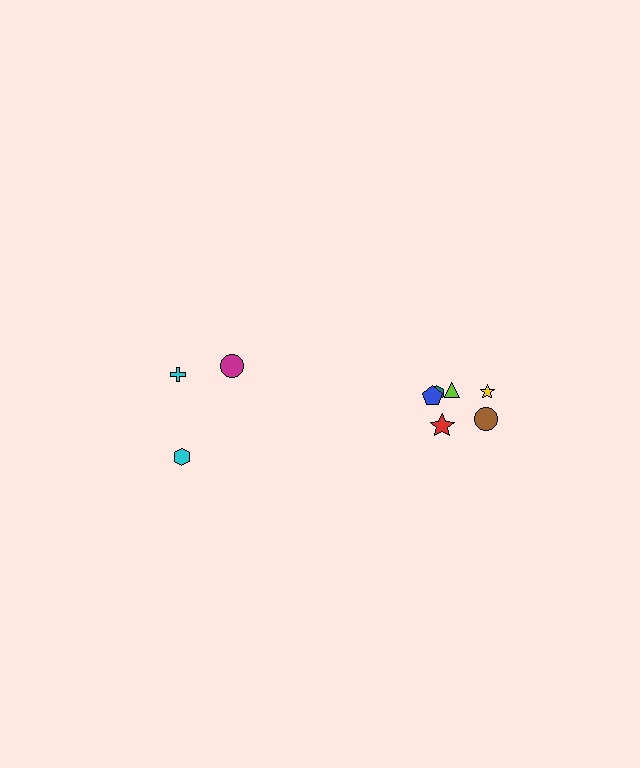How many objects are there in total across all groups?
There are 9 objects.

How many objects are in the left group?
There are 3 objects.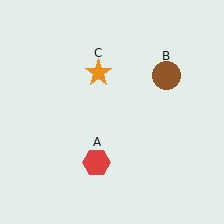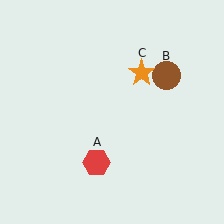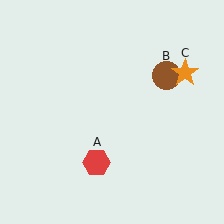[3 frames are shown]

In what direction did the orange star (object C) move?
The orange star (object C) moved right.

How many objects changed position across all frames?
1 object changed position: orange star (object C).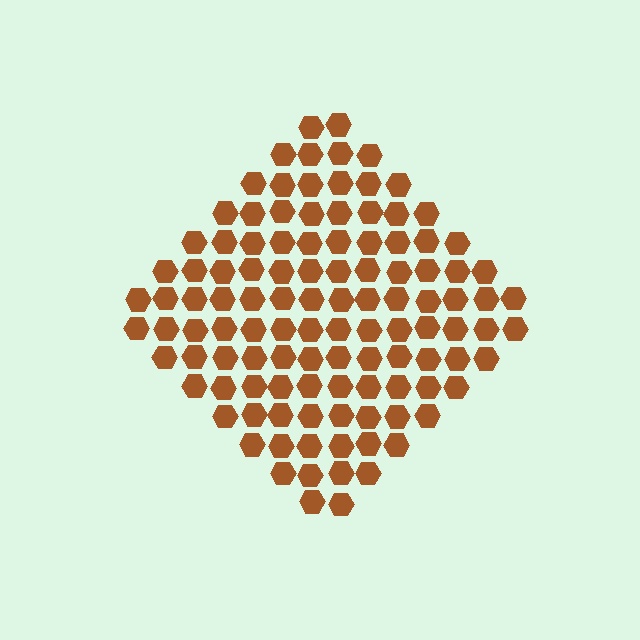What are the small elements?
The small elements are hexagons.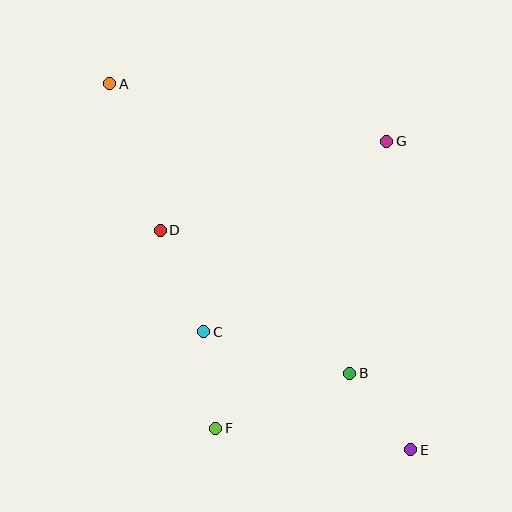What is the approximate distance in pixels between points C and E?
The distance between C and E is approximately 238 pixels.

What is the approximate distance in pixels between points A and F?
The distance between A and F is approximately 361 pixels.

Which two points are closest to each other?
Points C and F are closest to each other.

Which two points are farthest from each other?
Points A and E are farthest from each other.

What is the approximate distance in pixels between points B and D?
The distance between B and D is approximately 238 pixels.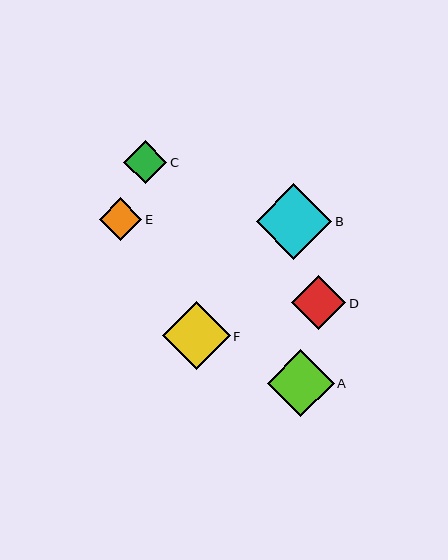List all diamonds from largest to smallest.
From largest to smallest: B, F, A, D, C, E.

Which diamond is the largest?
Diamond B is the largest with a size of approximately 75 pixels.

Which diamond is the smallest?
Diamond E is the smallest with a size of approximately 43 pixels.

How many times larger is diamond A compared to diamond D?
Diamond A is approximately 1.2 times the size of diamond D.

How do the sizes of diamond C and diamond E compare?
Diamond C and diamond E are approximately the same size.